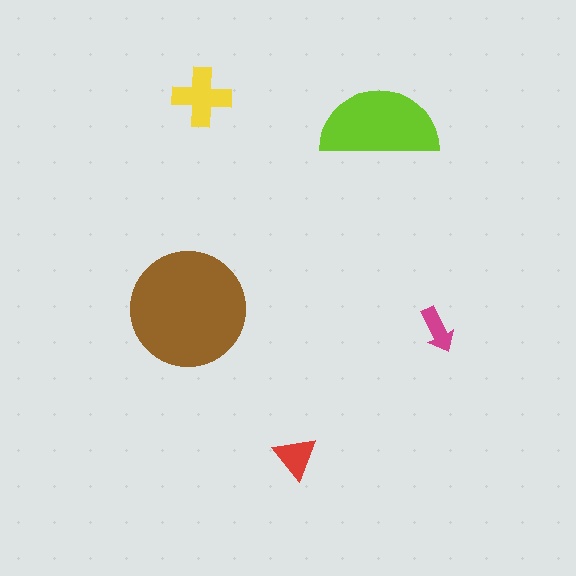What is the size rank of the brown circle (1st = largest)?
1st.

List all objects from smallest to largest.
The magenta arrow, the red triangle, the yellow cross, the lime semicircle, the brown circle.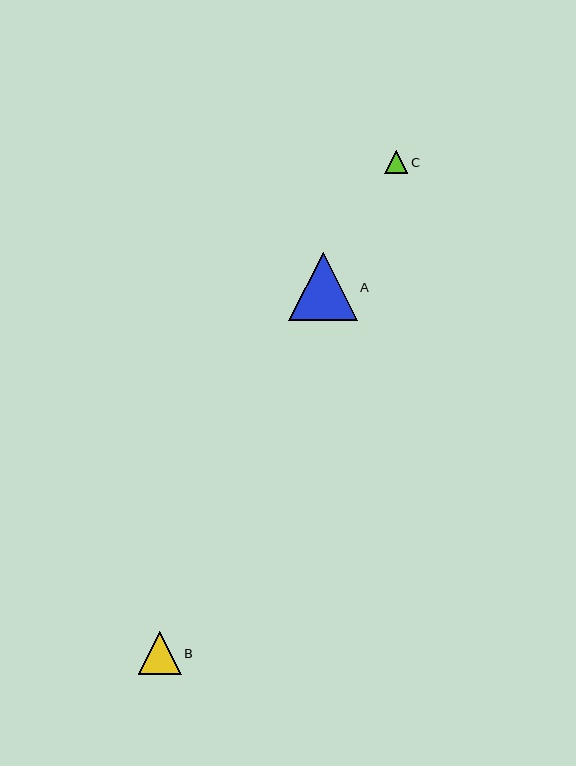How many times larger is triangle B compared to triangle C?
Triangle B is approximately 1.8 times the size of triangle C.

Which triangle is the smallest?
Triangle C is the smallest with a size of approximately 23 pixels.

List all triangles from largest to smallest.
From largest to smallest: A, B, C.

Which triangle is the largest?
Triangle A is the largest with a size of approximately 69 pixels.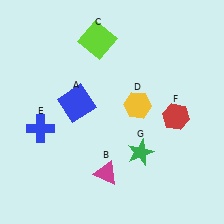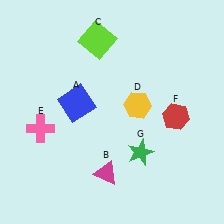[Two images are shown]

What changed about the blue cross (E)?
In Image 1, E is blue. In Image 2, it changed to pink.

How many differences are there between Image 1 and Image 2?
There is 1 difference between the two images.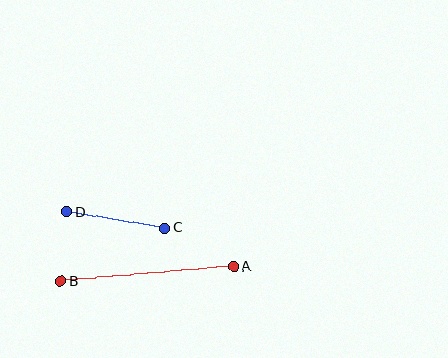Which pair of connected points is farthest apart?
Points A and B are farthest apart.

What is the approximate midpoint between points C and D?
The midpoint is at approximately (116, 220) pixels.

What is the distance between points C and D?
The distance is approximately 100 pixels.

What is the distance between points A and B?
The distance is approximately 174 pixels.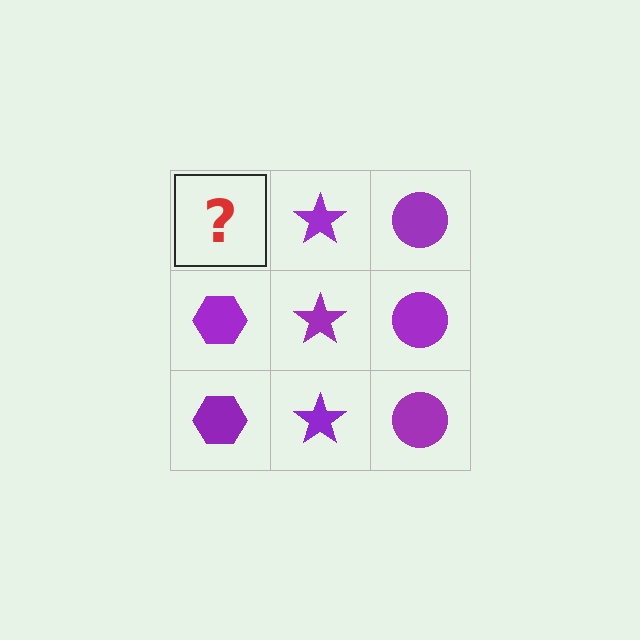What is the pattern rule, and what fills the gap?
The rule is that each column has a consistent shape. The gap should be filled with a purple hexagon.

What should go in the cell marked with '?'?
The missing cell should contain a purple hexagon.